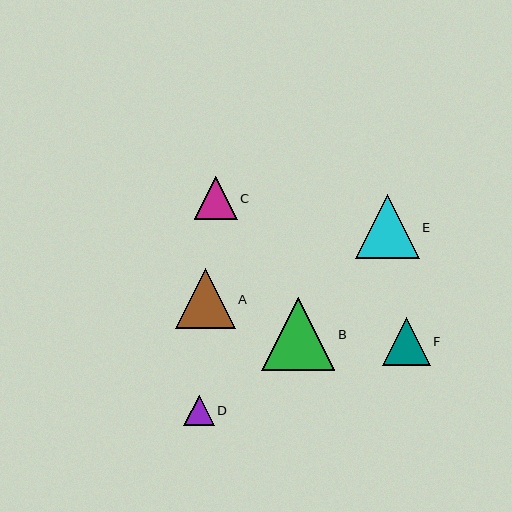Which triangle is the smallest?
Triangle D is the smallest with a size of approximately 30 pixels.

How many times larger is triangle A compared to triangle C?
Triangle A is approximately 1.4 times the size of triangle C.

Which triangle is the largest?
Triangle B is the largest with a size of approximately 73 pixels.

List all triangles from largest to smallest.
From largest to smallest: B, E, A, F, C, D.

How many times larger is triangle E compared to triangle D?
Triangle E is approximately 2.1 times the size of triangle D.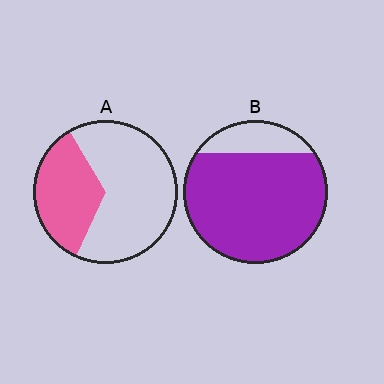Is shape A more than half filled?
No.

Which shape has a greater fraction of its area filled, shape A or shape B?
Shape B.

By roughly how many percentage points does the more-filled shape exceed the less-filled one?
By roughly 50 percentage points (B over A).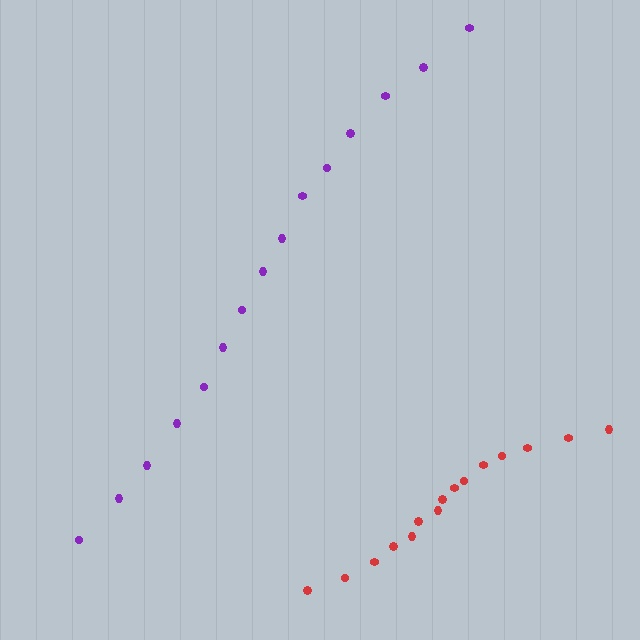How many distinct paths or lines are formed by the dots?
There are 2 distinct paths.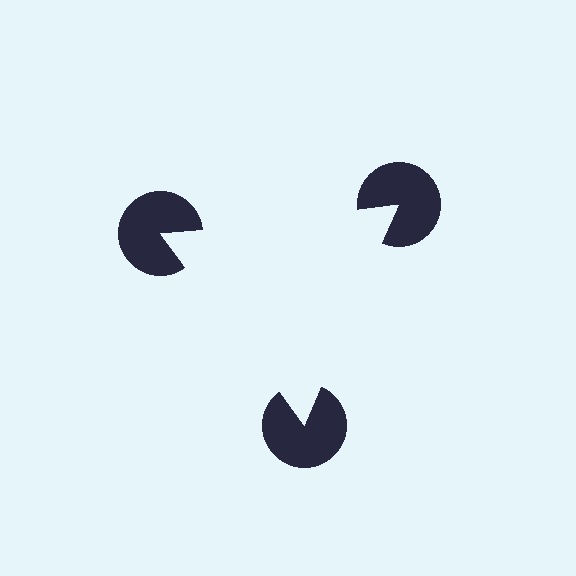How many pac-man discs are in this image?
There are 3 — one at each vertex of the illusory triangle.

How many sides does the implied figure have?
3 sides.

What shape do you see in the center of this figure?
An illusory triangle — its edges are inferred from the aligned wedge cuts in the pac-man discs, not physically drawn.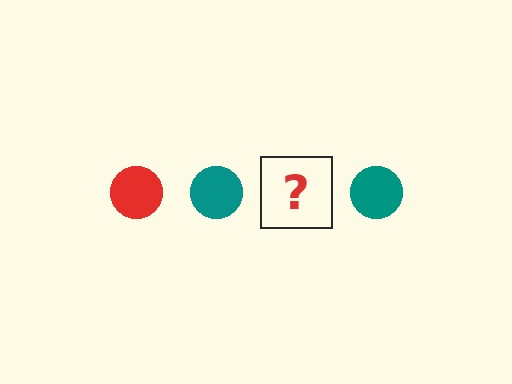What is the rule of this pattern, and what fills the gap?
The rule is that the pattern cycles through red, teal circles. The gap should be filled with a red circle.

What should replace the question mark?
The question mark should be replaced with a red circle.